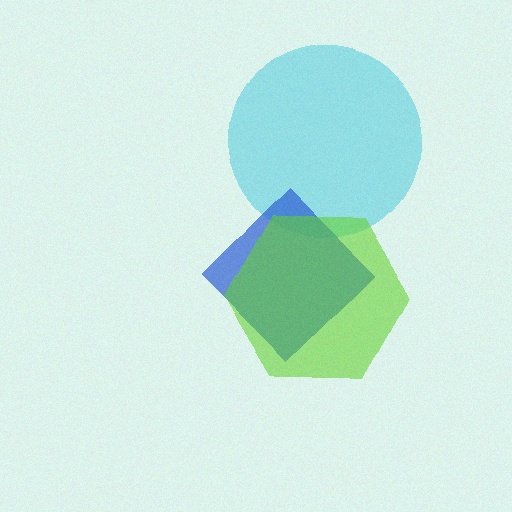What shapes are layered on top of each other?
The layered shapes are: a cyan circle, a blue diamond, a lime hexagon.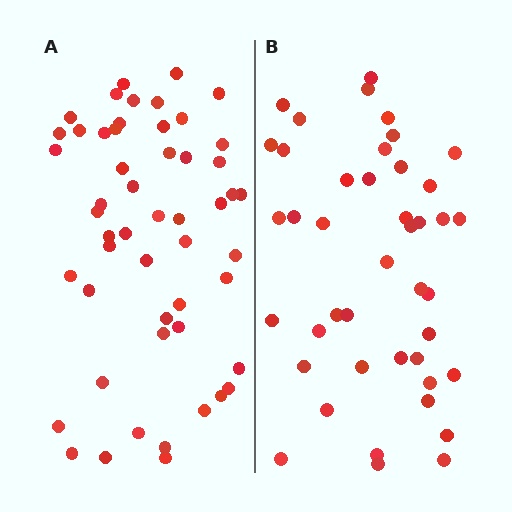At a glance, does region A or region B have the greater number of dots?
Region A (the left region) has more dots.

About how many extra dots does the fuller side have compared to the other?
Region A has roughly 8 or so more dots than region B.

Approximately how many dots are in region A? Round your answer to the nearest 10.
About 50 dots. (The exact count is 52, which rounds to 50.)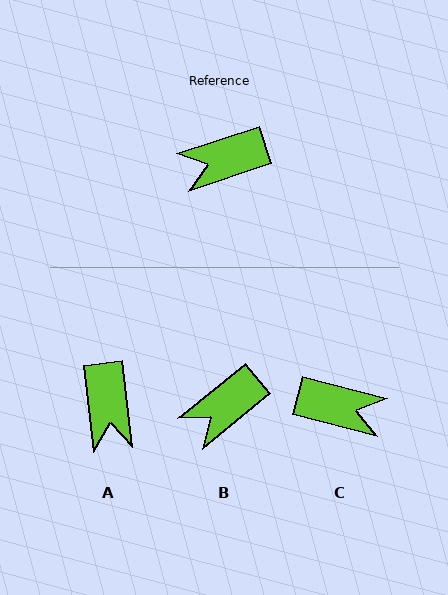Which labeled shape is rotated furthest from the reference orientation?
C, about 147 degrees away.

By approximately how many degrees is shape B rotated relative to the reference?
Approximately 21 degrees counter-clockwise.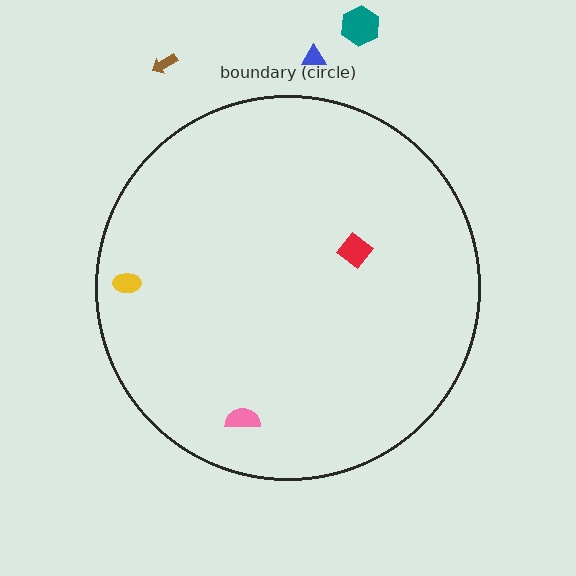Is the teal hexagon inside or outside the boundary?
Outside.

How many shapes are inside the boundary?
3 inside, 3 outside.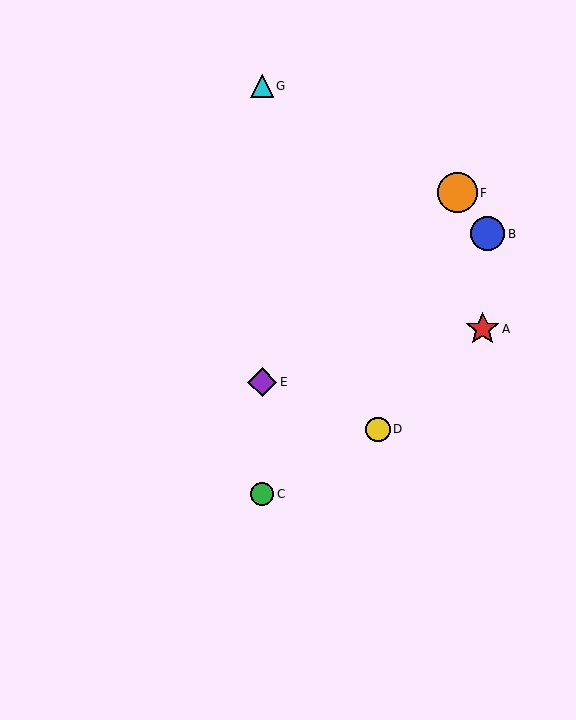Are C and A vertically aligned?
No, C is at x≈262 and A is at x≈483.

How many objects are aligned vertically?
3 objects (C, E, G) are aligned vertically.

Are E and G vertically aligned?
Yes, both are at x≈262.